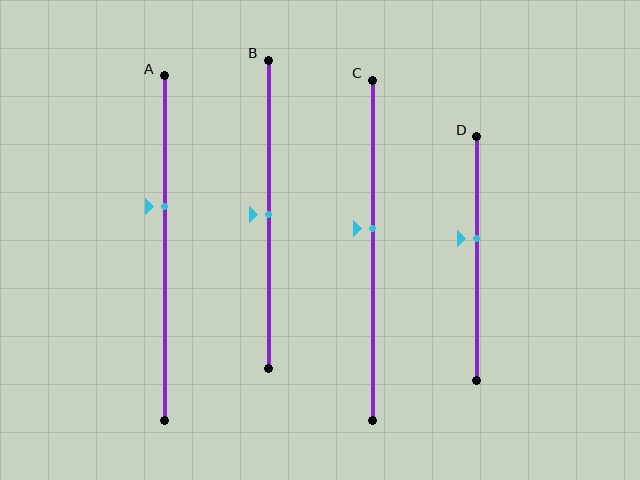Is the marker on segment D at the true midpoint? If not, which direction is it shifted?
No, the marker on segment D is shifted upward by about 8% of the segment length.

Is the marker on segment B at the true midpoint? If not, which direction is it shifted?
Yes, the marker on segment B is at the true midpoint.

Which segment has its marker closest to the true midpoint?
Segment B has its marker closest to the true midpoint.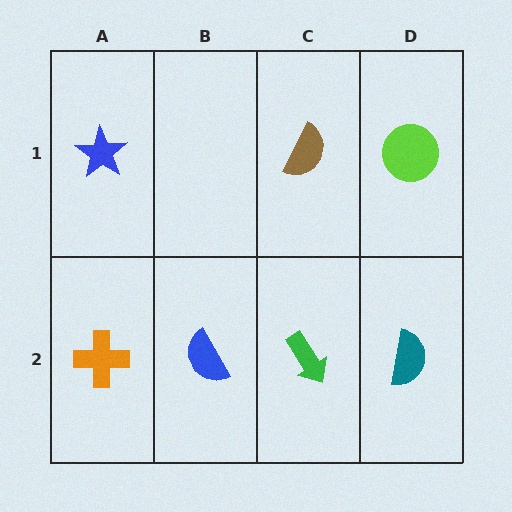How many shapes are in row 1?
3 shapes.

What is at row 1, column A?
A blue star.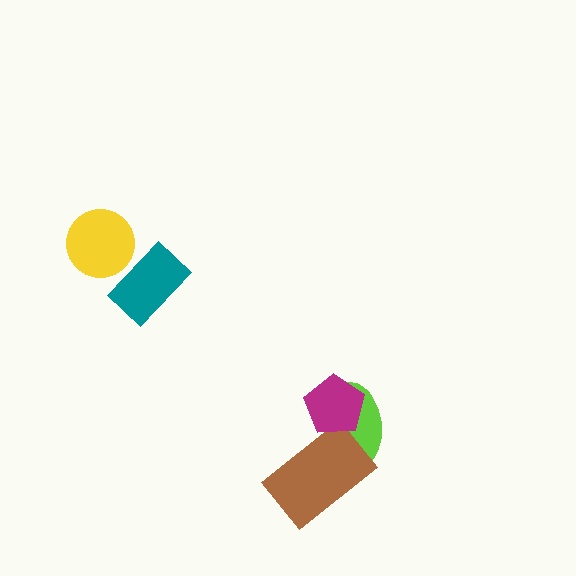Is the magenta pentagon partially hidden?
No, no other shape covers it.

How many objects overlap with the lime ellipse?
2 objects overlap with the lime ellipse.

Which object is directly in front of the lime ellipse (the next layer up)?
The brown rectangle is directly in front of the lime ellipse.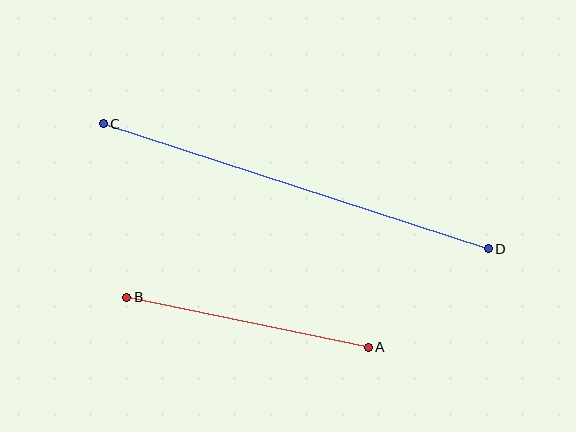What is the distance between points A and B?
The distance is approximately 246 pixels.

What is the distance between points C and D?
The distance is approximately 405 pixels.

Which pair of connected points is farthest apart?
Points C and D are farthest apart.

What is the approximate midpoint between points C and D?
The midpoint is at approximately (296, 186) pixels.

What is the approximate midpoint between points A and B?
The midpoint is at approximately (248, 322) pixels.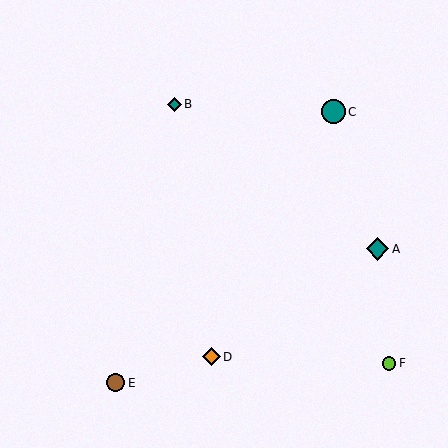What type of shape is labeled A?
Shape A is a teal diamond.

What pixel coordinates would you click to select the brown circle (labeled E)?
Click at (115, 383) to select the brown circle E.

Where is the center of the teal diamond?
The center of the teal diamond is at (174, 104).